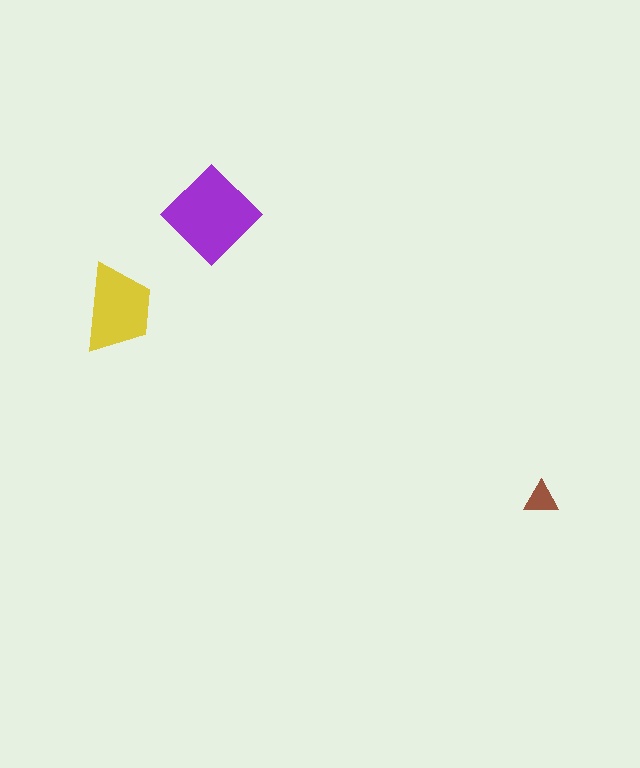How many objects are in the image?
There are 3 objects in the image.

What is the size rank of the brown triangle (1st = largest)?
3rd.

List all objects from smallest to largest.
The brown triangle, the yellow trapezoid, the purple diamond.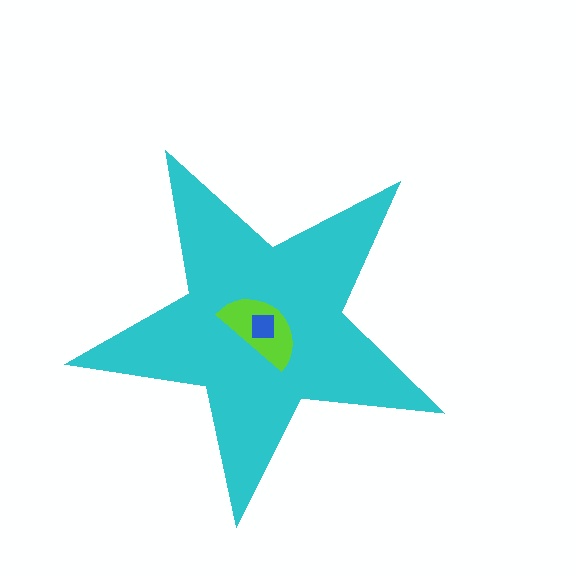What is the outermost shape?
The cyan star.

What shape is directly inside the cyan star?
The lime semicircle.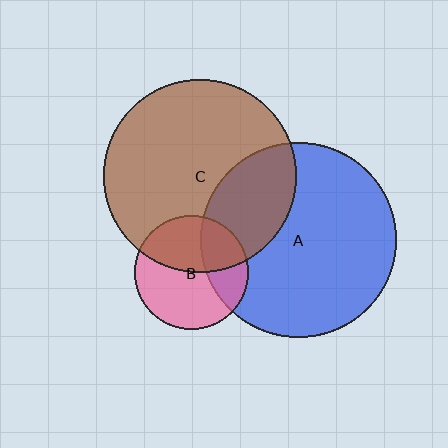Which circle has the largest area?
Circle A (blue).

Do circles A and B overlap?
Yes.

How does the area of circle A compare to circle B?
Approximately 3.0 times.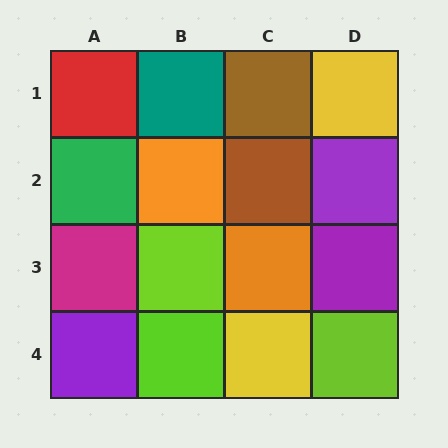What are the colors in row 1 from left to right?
Red, teal, brown, yellow.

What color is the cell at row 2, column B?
Orange.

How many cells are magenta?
1 cell is magenta.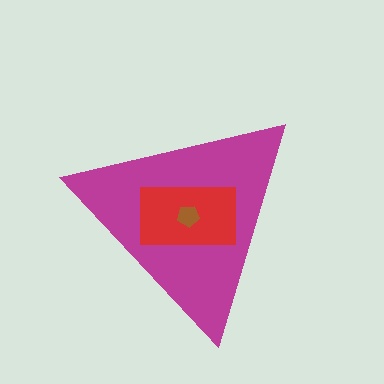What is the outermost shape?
The magenta triangle.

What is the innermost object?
The brown pentagon.